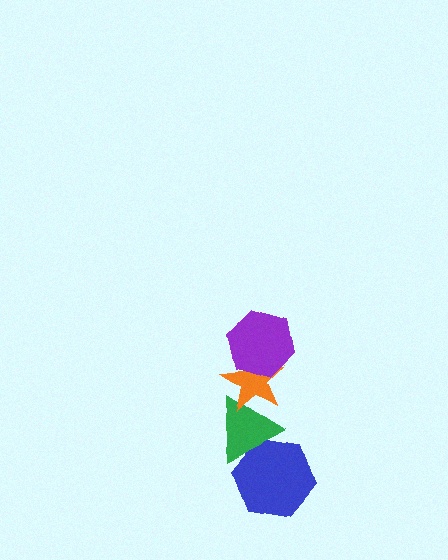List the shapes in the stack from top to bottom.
From top to bottom: the purple hexagon, the orange star, the green triangle, the blue hexagon.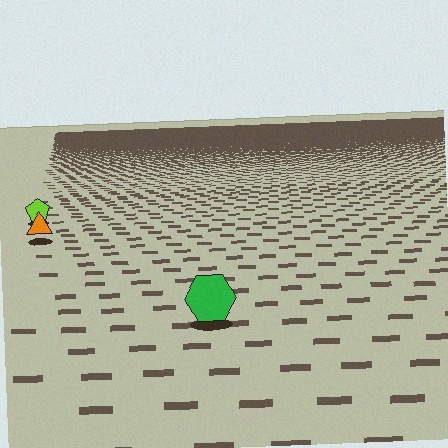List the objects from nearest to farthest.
From nearest to farthest: the green hexagon, the orange triangle, the lime pentagon.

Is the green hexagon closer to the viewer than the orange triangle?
Yes. The green hexagon is closer — you can tell from the texture gradient: the ground texture is coarser near it.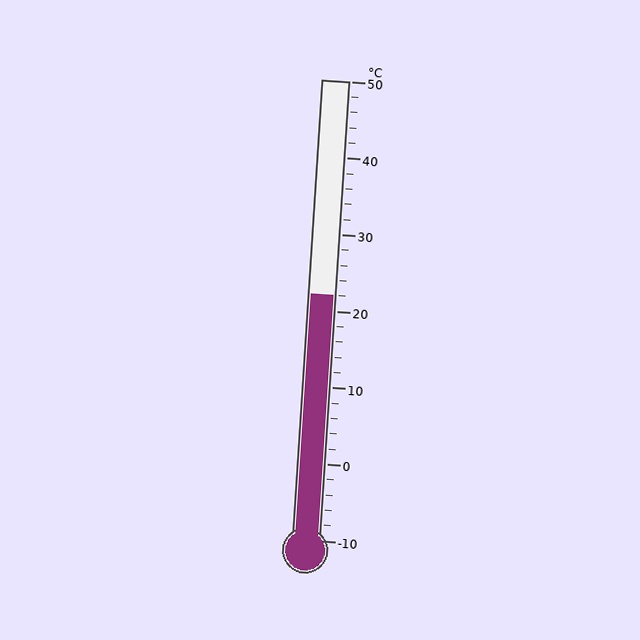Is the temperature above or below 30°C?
The temperature is below 30°C.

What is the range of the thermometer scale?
The thermometer scale ranges from -10°C to 50°C.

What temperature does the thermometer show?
The thermometer shows approximately 22°C.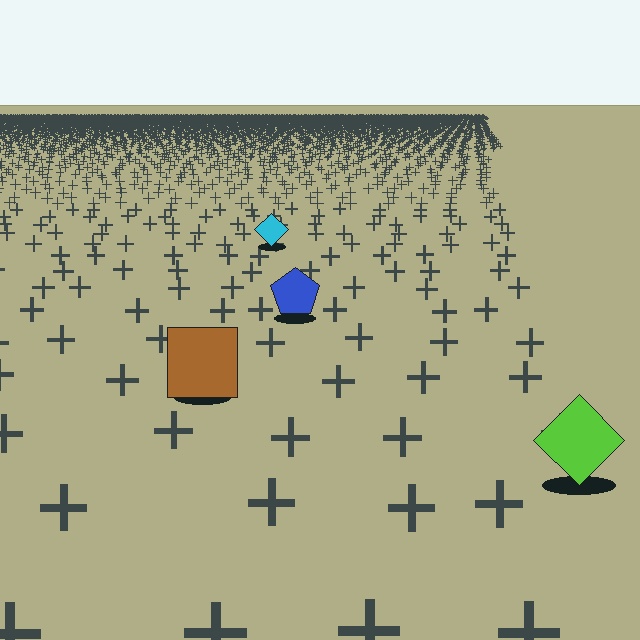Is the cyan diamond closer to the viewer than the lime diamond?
No. The lime diamond is closer — you can tell from the texture gradient: the ground texture is coarser near it.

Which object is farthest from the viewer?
The cyan diamond is farthest from the viewer. It appears smaller and the ground texture around it is denser.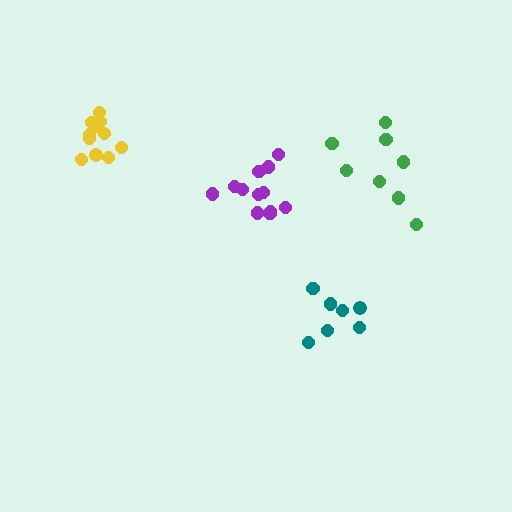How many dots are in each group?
Group 1: 7 dots, Group 2: 8 dots, Group 3: 11 dots, Group 4: 12 dots (38 total).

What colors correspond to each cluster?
The clusters are colored: teal, green, yellow, purple.